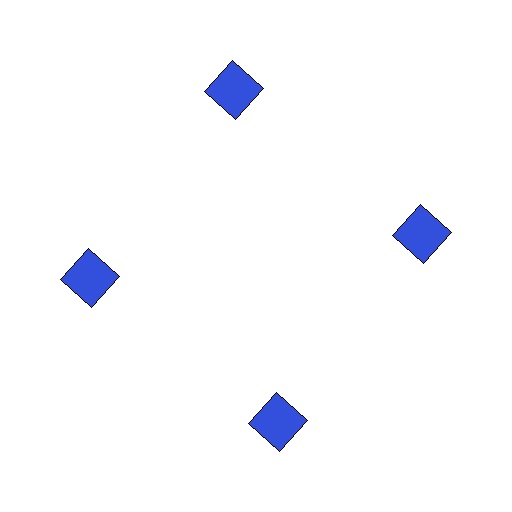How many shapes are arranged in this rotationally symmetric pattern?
There are 4 shapes, arranged in 4 groups of 1.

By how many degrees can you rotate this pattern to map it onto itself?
The pattern maps onto itself every 90 degrees of rotation.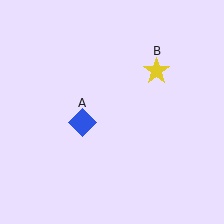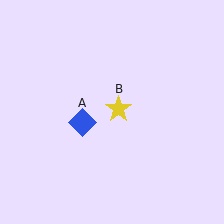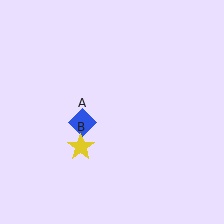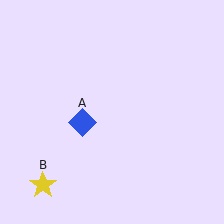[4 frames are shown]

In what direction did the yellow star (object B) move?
The yellow star (object B) moved down and to the left.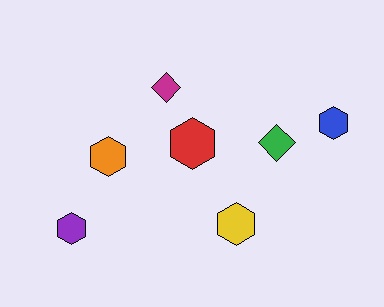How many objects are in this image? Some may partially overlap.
There are 7 objects.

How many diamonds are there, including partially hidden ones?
There are 2 diamonds.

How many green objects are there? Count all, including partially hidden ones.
There is 1 green object.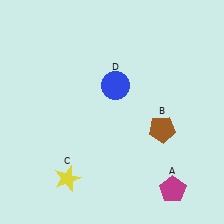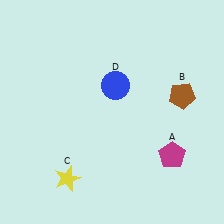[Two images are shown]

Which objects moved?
The objects that moved are: the magenta pentagon (A), the brown pentagon (B).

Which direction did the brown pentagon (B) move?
The brown pentagon (B) moved up.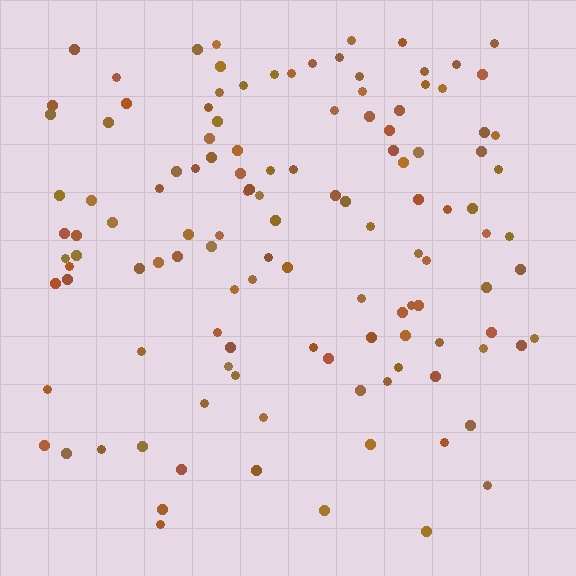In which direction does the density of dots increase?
From bottom to top, with the top side densest.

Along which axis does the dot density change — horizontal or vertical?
Vertical.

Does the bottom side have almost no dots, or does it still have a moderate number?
Still a moderate number, just noticeably fewer than the top.